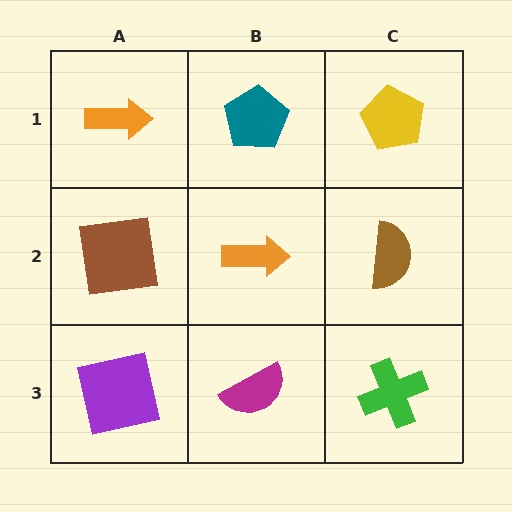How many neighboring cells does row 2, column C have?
3.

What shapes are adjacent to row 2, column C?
A yellow pentagon (row 1, column C), a green cross (row 3, column C), an orange arrow (row 2, column B).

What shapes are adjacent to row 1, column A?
A brown square (row 2, column A), a teal pentagon (row 1, column B).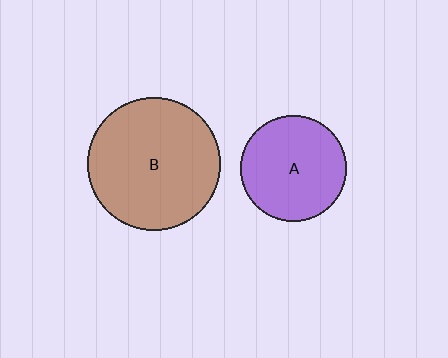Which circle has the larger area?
Circle B (brown).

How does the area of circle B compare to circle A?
Approximately 1.6 times.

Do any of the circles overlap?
No, none of the circles overlap.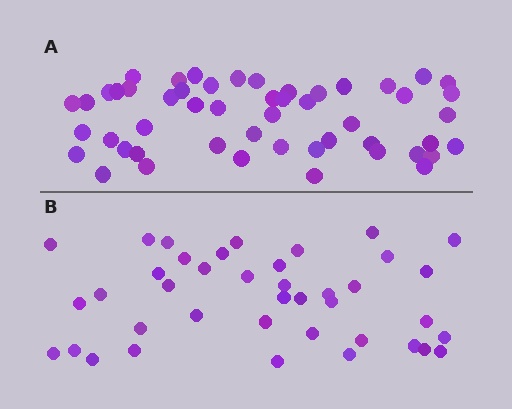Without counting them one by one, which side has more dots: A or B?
Region A (the top region) has more dots.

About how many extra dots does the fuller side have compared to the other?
Region A has roughly 12 or so more dots than region B.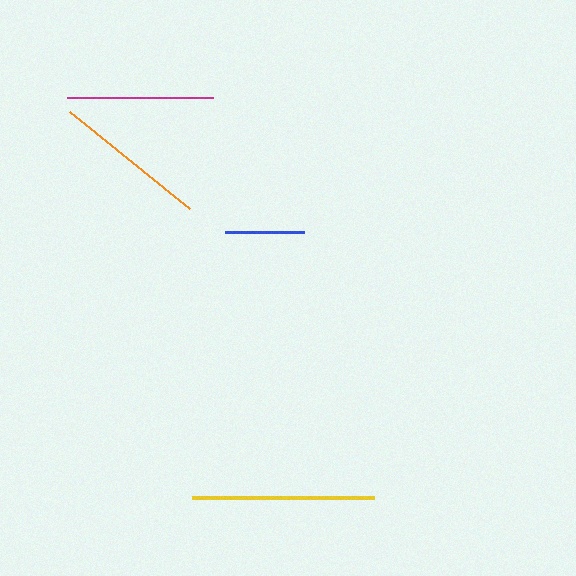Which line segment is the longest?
The yellow line is the longest at approximately 182 pixels.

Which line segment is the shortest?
The blue line is the shortest at approximately 79 pixels.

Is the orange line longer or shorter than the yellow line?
The yellow line is longer than the orange line.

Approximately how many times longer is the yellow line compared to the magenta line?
The yellow line is approximately 1.2 times the length of the magenta line.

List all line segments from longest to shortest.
From longest to shortest: yellow, orange, magenta, blue.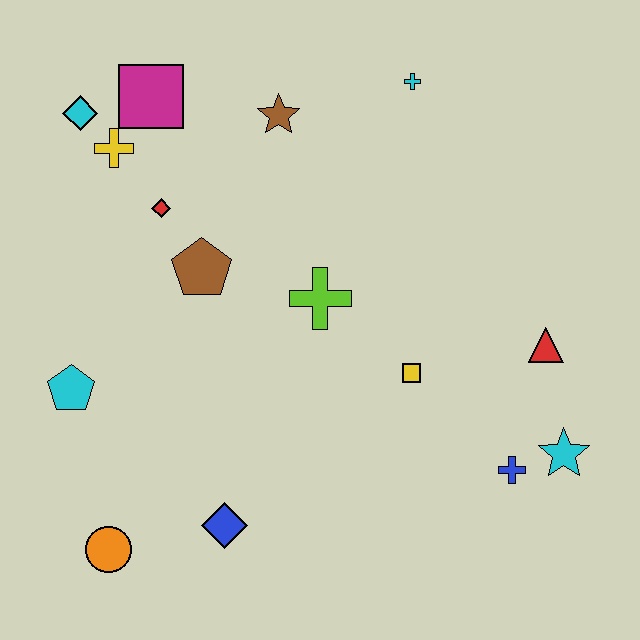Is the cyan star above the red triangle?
No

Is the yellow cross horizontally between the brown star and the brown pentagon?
No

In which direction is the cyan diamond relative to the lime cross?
The cyan diamond is to the left of the lime cross.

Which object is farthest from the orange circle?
The cyan cross is farthest from the orange circle.